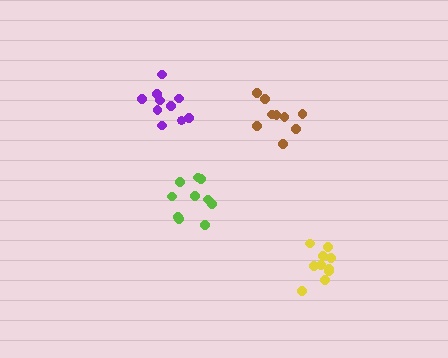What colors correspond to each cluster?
The clusters are colored: brown, lime, purple, yellow.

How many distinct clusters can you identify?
There are 4 distinct clusters.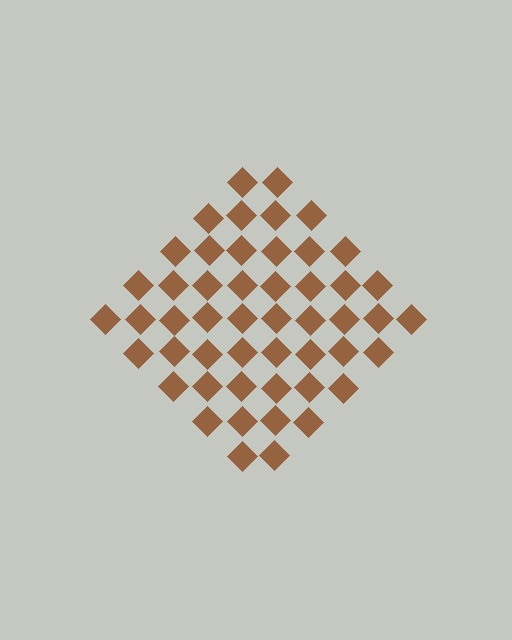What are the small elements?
The small elements are diamonds.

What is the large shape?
The large shape is a diamond.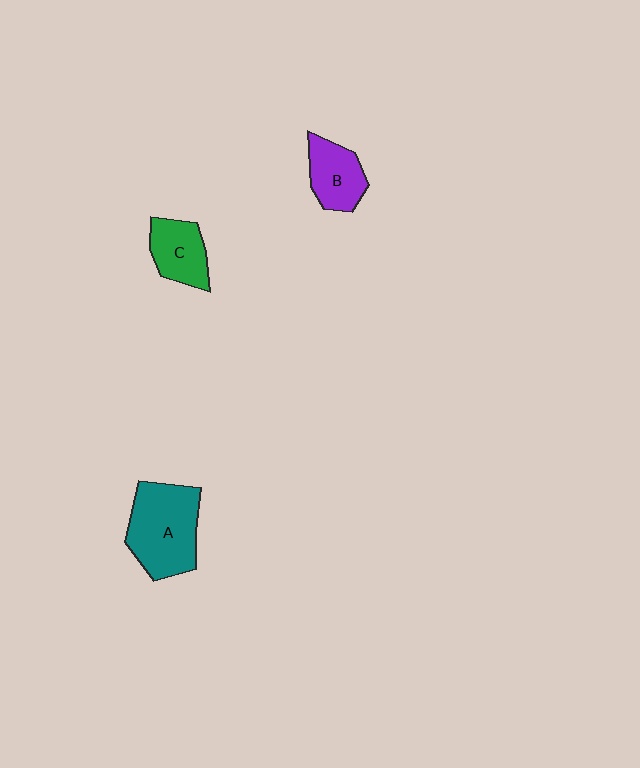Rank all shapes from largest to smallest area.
From largest to smallest: A (teal), B (purple), C (green).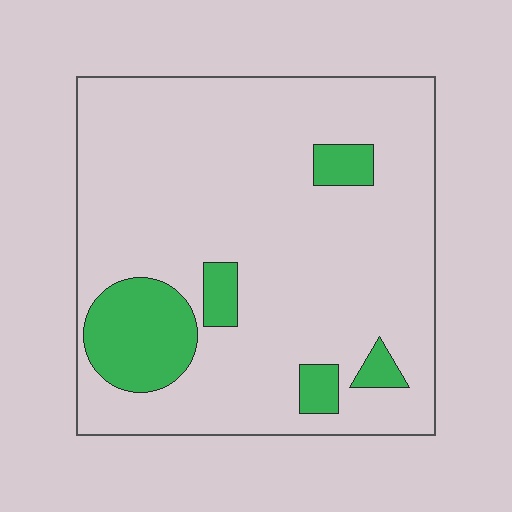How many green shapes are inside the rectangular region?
5.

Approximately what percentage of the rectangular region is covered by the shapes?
Approximately 15%.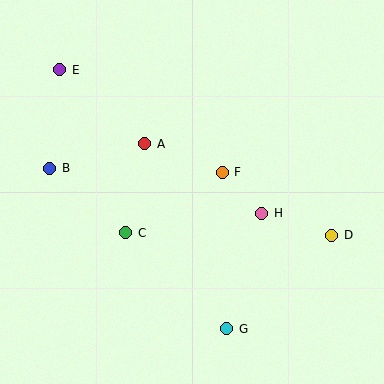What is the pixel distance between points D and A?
The distance between D and A is 208 pixels.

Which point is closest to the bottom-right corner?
Point D is closest to the bottom-right corner.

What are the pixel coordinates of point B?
Point B is at (50, 168).